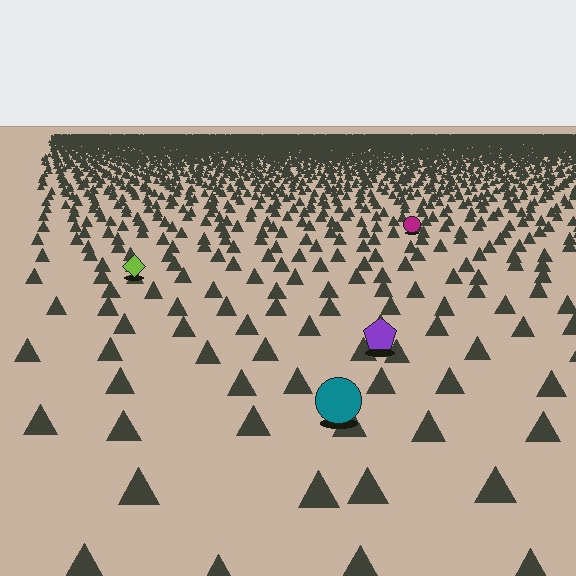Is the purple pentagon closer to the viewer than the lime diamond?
Yes. The purple pentagon is closer — you can tell from the texture gradient: the ground texture is coarser near it.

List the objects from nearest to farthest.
From nearest to farthest: the teal circle, the purple pentagon, the lime diamond, the magenta circle.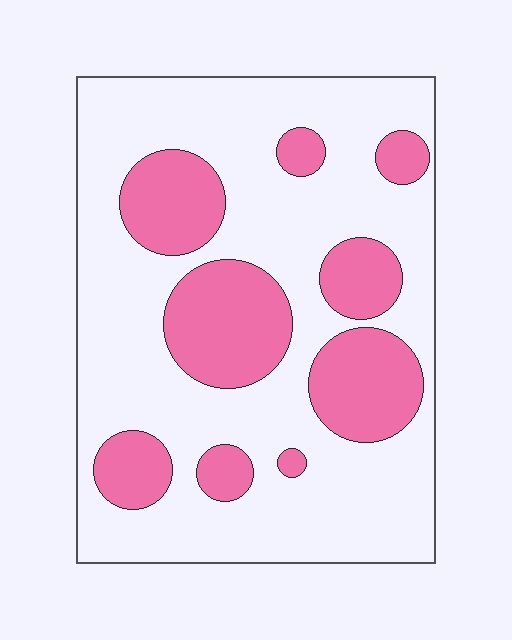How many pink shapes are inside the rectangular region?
9.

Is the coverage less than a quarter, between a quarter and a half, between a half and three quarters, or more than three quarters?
Between a quarter and a half.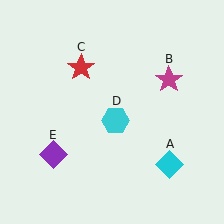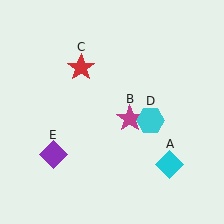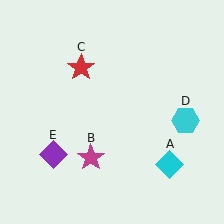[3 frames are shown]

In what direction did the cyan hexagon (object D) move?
The cyan hexagon (object D) moved right.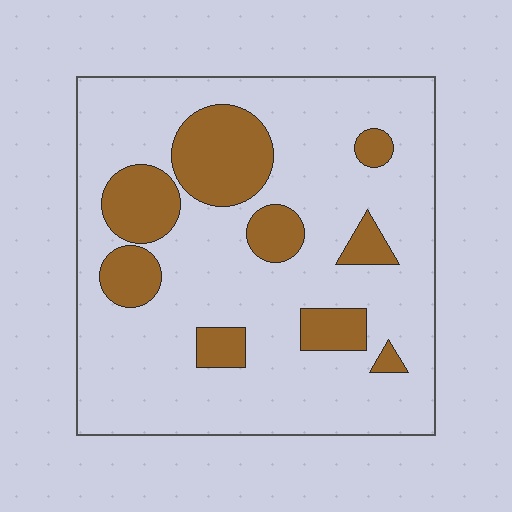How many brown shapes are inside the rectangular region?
9.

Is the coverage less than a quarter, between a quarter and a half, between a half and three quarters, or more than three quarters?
Less than a quarter.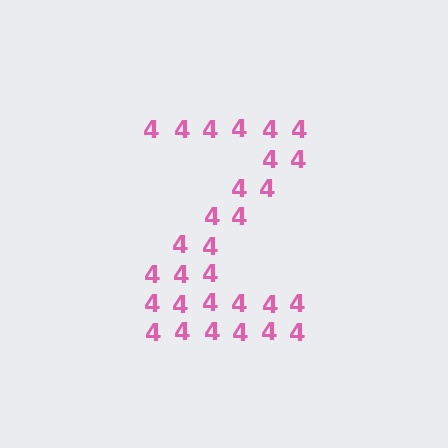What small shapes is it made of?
It is made of small digit 4's.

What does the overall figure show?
The overall figure shows the letter Z.